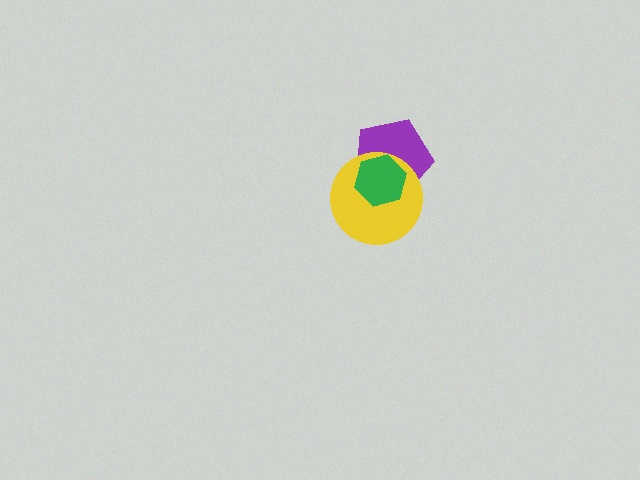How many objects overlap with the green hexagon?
2 objects overlap with the green hexagon.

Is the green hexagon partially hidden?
No, no other shape covers it.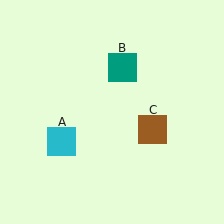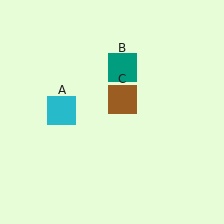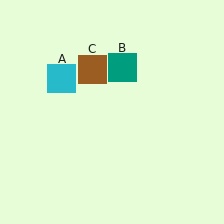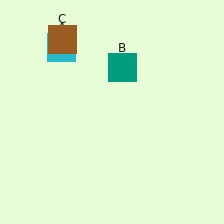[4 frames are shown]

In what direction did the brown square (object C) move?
The brown square (object C) moved up and to the left.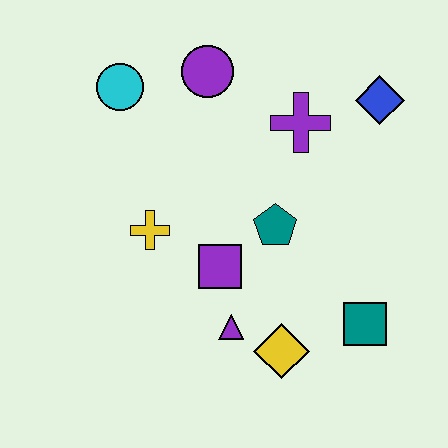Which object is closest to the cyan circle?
The purple circle is closest to the cyan circle.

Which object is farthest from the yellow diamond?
The cyan circle is farthest from the yellow diamond.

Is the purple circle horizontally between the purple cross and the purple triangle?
No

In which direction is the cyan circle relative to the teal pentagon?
The cyan circle is to the left of the teal pentagon.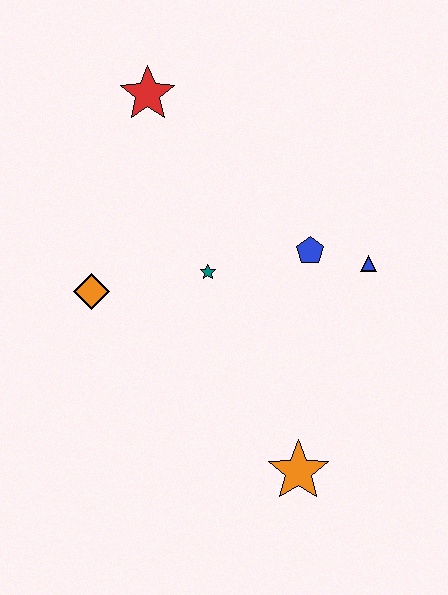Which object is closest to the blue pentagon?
The blue triangle is closest to the blue pentagon.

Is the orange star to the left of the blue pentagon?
Yes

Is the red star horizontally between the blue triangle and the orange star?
No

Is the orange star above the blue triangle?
No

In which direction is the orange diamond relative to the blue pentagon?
The orange diamond is to the left of the blue pentagon.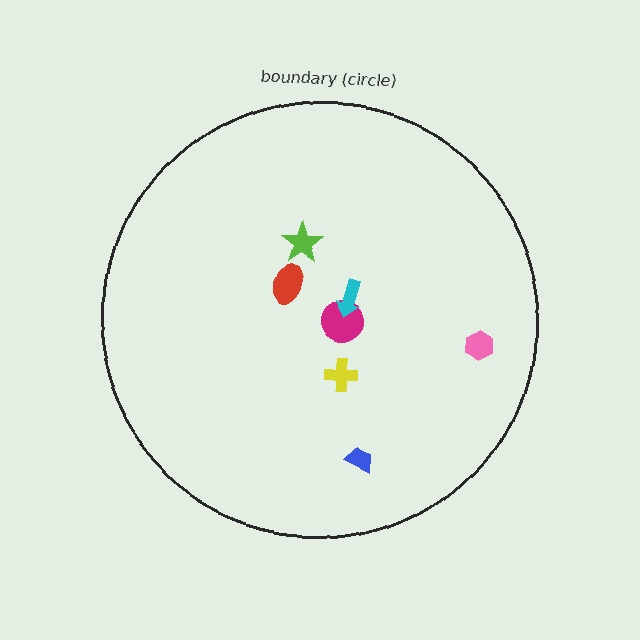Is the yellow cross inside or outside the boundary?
Inside.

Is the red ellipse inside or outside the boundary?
Inside.